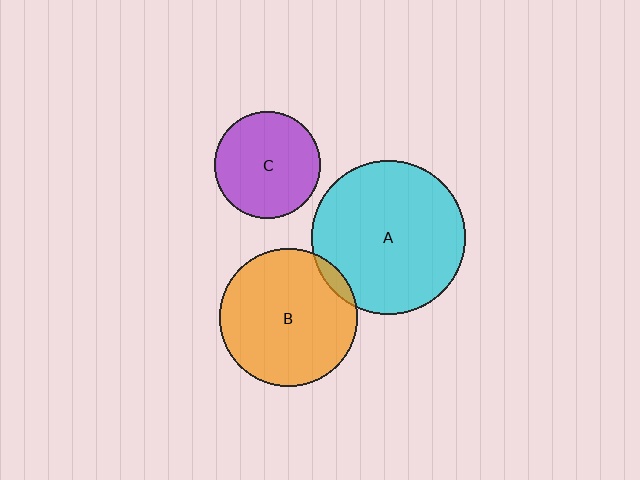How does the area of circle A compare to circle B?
Approximately 1.2 times.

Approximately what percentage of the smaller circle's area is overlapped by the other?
Approximately 5%.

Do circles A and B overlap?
Yes.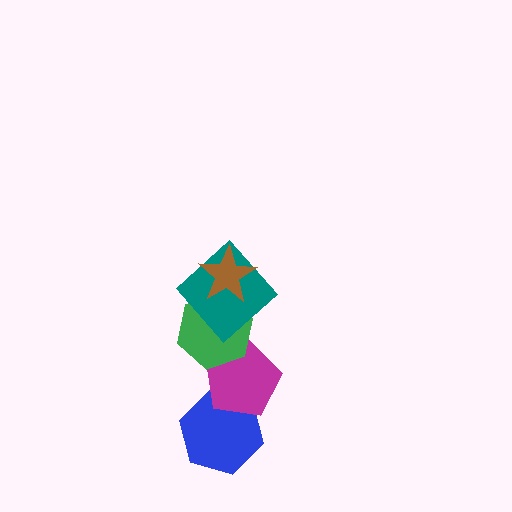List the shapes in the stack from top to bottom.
From top to bottom: the brown star, the teal diamond, the green hexagon, the magenta pentagon, the blue hexagon.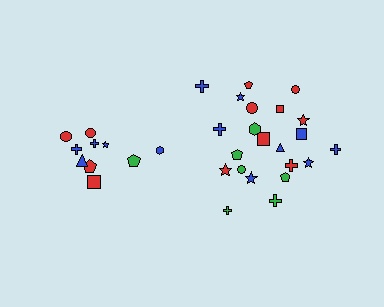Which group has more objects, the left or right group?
The right group.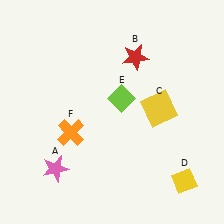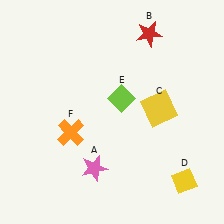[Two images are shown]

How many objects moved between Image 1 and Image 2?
2 objects moved between the two images.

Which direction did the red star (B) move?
The red star (B) moved up.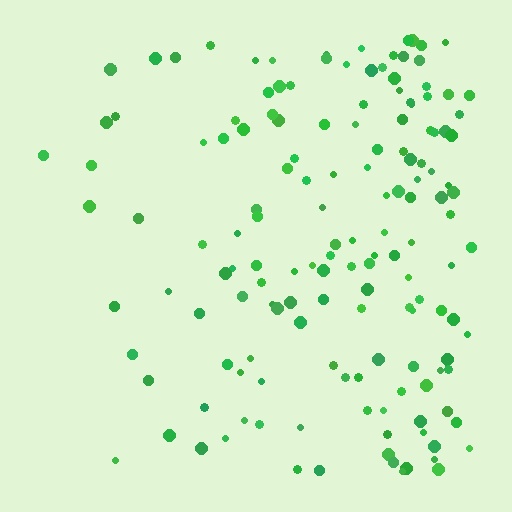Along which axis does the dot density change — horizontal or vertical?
Horizontal.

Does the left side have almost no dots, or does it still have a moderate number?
Still a moderate number, just noticeably fewer than the right.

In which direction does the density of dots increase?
From left to right, with the right side densest.